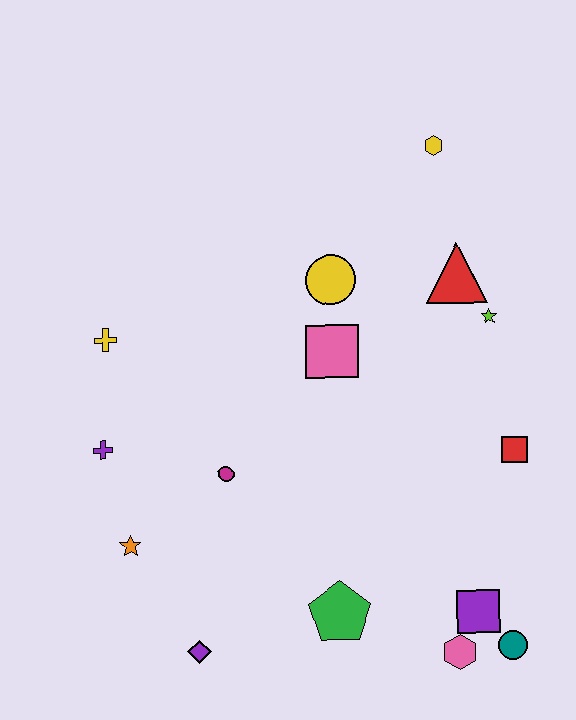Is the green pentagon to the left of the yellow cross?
No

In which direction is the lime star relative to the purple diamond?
The lime star is above the purple diamond.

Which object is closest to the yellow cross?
The purple cross is closest to the yellow cross.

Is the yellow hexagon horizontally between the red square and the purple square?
No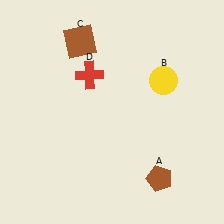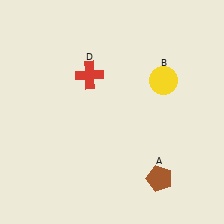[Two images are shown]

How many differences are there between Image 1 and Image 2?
There is 1 difference between the two images.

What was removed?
The brown square (C) was removed in Image 2.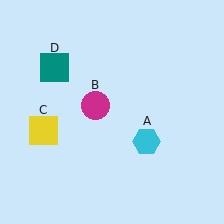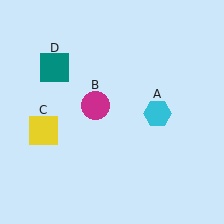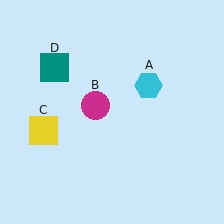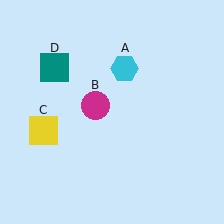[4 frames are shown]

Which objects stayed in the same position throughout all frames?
Magenta circle (object B) and yellow square (object C) and teal square (object D) remained stationary.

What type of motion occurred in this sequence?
The cyan hexagon (object A) rotated counterclockwise around the center of the scene.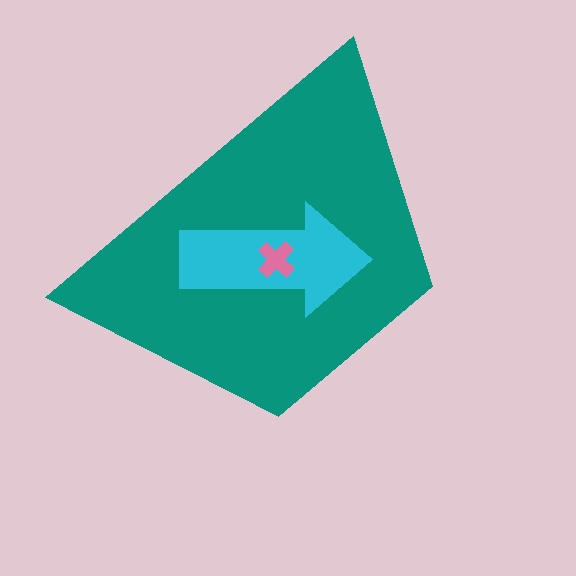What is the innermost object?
The pink cross.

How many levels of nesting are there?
3.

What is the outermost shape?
The teal trapezoid.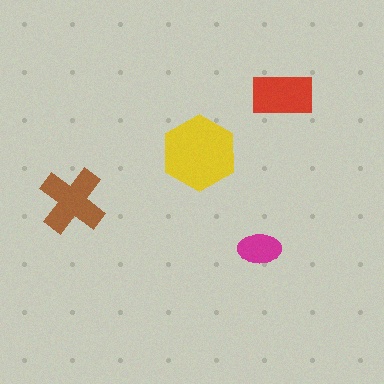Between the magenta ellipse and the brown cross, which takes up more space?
The brown cross.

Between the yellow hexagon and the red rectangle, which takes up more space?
The yellow hexagon.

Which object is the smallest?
The magenta ellipse.